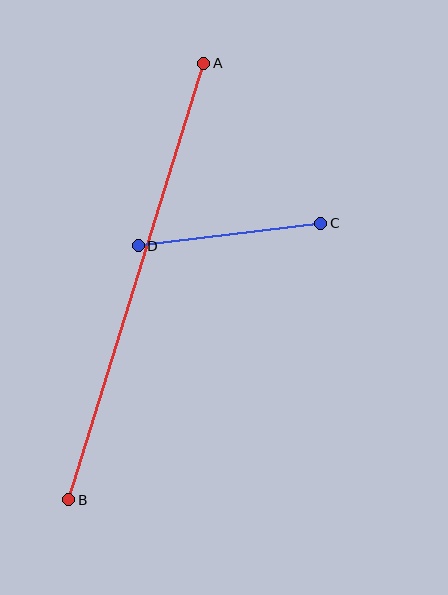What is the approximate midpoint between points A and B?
The midpoint is at approximately (136, 281) pixels.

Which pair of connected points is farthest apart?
Points A and B are farthest apart.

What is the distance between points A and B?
The distance is approximately 457 pixels.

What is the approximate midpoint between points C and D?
The midpoint is at approximately (229, 235) pixels.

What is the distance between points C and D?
The distance is approximately 183 pixels.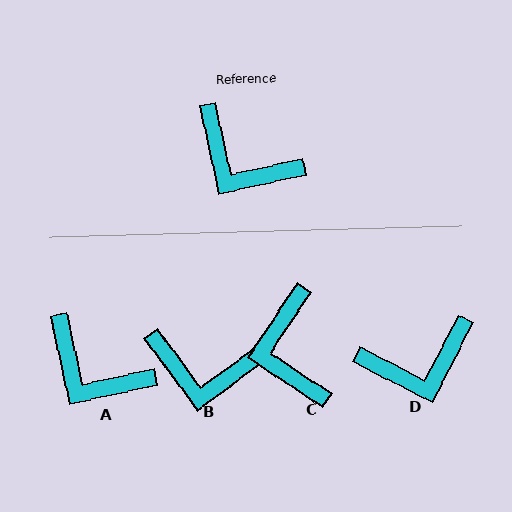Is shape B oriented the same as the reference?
No, it is off by about 24 degrees.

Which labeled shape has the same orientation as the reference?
A.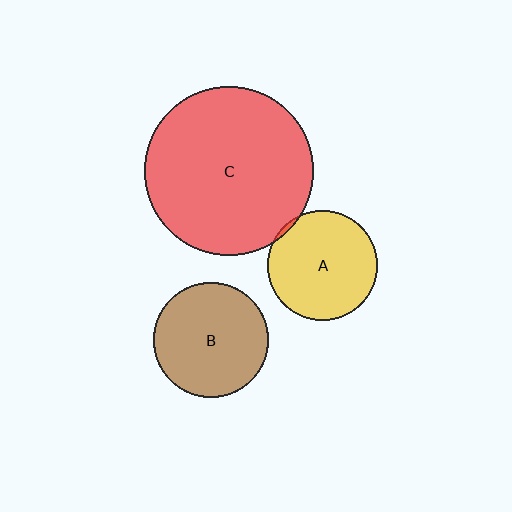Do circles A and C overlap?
Yes.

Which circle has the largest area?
Circle C (red).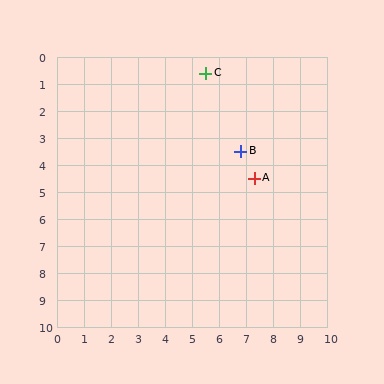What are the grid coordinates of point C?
Point C is at approximately (5.5, 0.6).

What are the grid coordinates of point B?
Point B is at approximately (6.8, 3.5).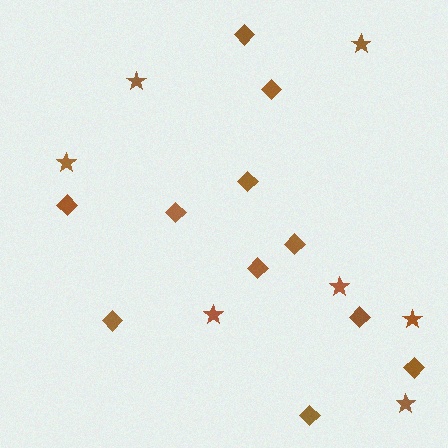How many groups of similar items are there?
There are 2 groups: one group of stars (7) and one group of diamonds (11).